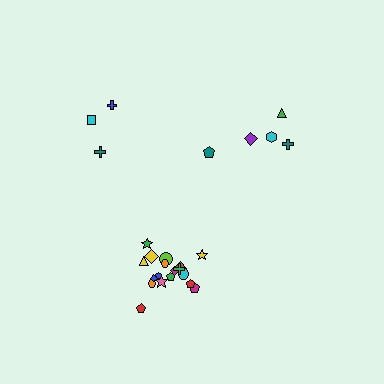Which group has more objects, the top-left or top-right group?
The top-right group.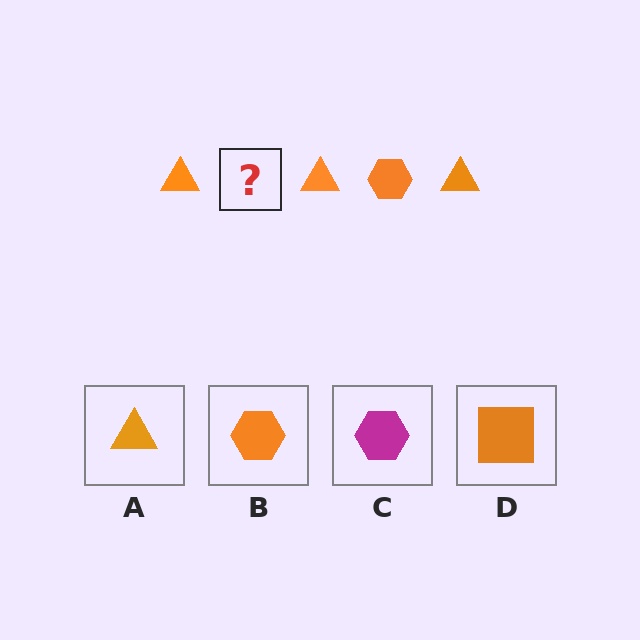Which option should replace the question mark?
Option B.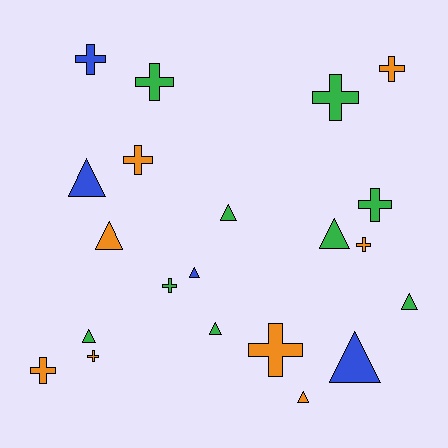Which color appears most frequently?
Green, with 9 objects.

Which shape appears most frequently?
Cross, with 11 objects.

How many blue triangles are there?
There are 3 blue triangles.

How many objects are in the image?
There are 21 objects.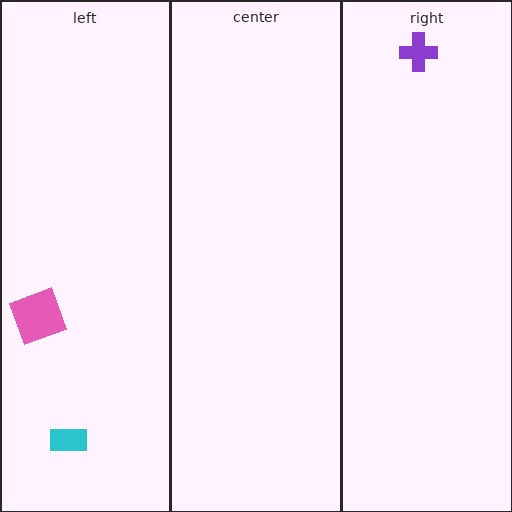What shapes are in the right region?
The purple cross.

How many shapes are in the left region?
2.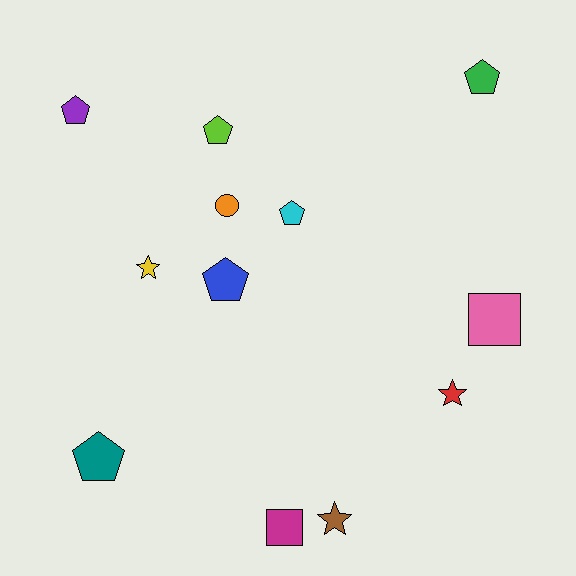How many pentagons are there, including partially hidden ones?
There are 6 pentagons.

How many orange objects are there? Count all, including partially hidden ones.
There is 1 orange object.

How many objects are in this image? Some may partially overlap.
There are 12 objects.